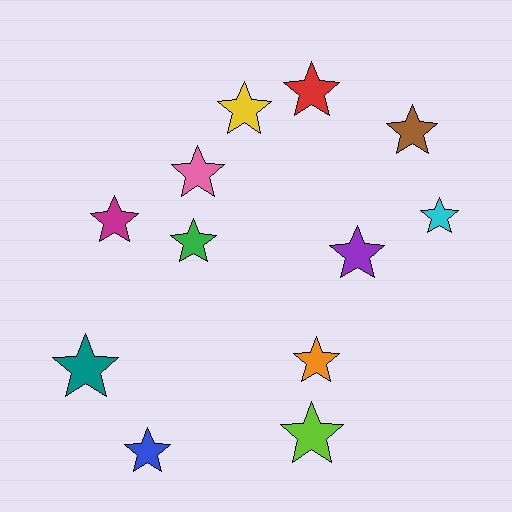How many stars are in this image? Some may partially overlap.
There are 12 stars.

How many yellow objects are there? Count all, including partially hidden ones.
There is 1 yellow object.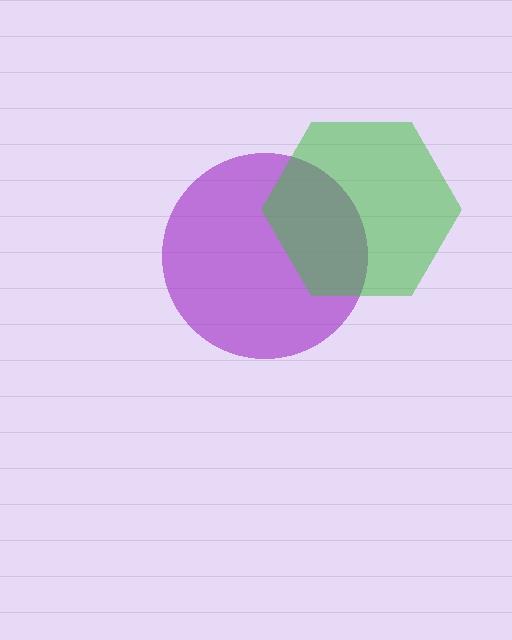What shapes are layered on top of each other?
The layered shapes are: a purple circle, a green hexagon.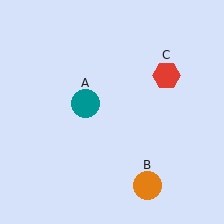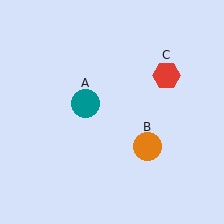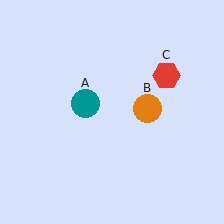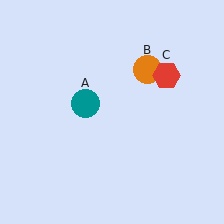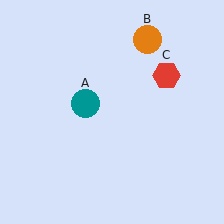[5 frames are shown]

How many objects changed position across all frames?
1 object changed position: orange circle (object B).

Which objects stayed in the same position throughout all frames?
Teal circle (object A) and red hexagon (object C) remained stationary.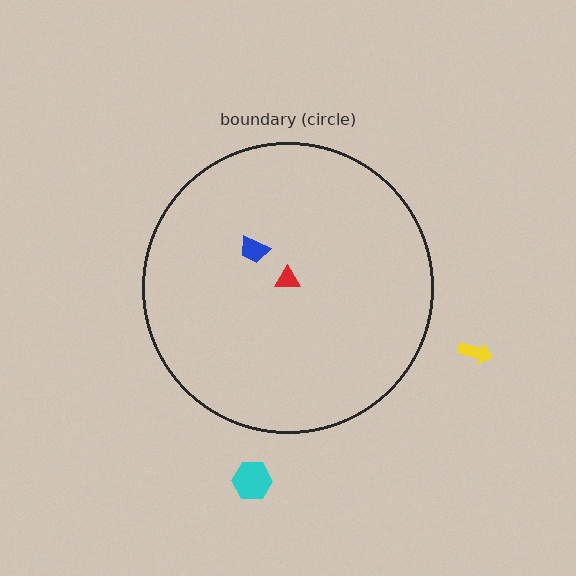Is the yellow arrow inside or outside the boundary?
Outside.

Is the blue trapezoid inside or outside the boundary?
Inside.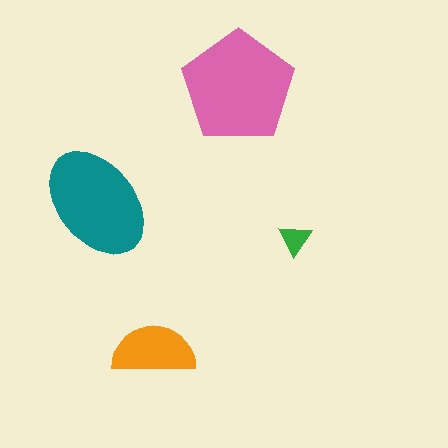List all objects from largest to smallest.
The pink pentagon, the teal ellipse, the orange semicircle, the green triangle.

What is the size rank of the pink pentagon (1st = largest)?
1st.